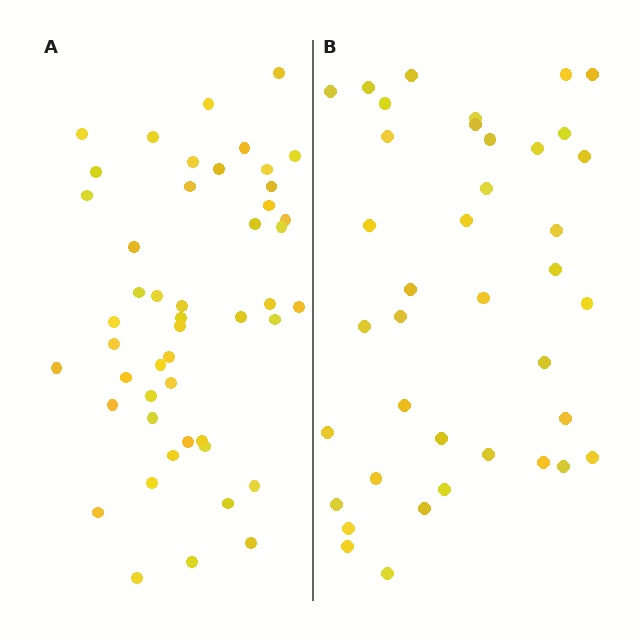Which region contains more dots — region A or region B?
Region A (the left region) has more dots.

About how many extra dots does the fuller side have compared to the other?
Region A has roughly 8 or so more dots than region B.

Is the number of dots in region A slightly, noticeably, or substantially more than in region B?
Region A has only slightly more — the two regions are fairly close. The ratio is roughly 1.2 to 1.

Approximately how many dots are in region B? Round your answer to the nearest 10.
About 40 dots. (The exact count is 39, which rounds to 40.)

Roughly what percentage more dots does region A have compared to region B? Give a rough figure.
About 25% more.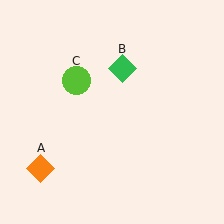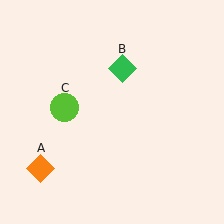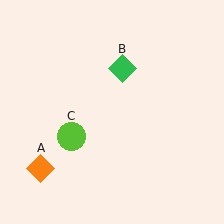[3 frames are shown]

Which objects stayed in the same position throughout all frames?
Orange diamond (object A) and green diamond (object B) remained stationary.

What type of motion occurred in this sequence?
The lime circle (object C) rotated counterclockwise around the center of the scene.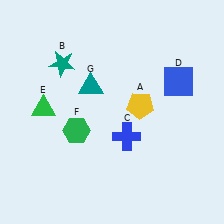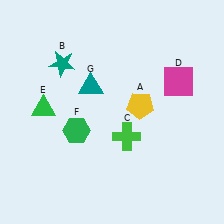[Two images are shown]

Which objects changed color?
C changed from blue to green. D changed from blue to magenta.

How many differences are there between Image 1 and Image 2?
There are 2 differences between the two images.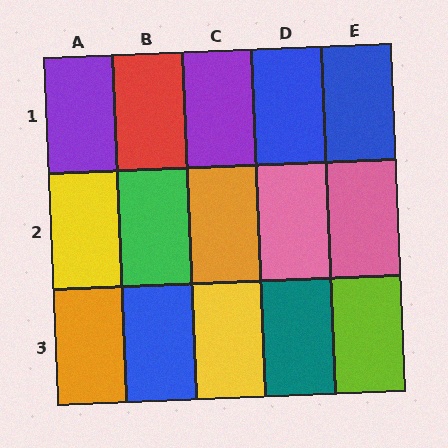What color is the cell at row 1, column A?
Purple.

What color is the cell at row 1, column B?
Red.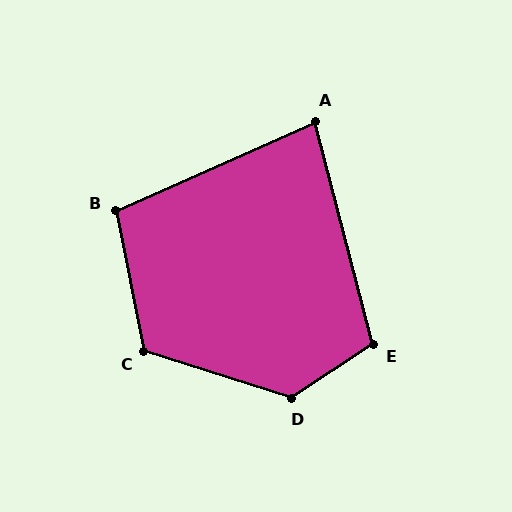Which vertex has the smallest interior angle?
A, at approximately 81 degrees.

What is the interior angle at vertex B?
Approximately 103 degrees (obtuse).